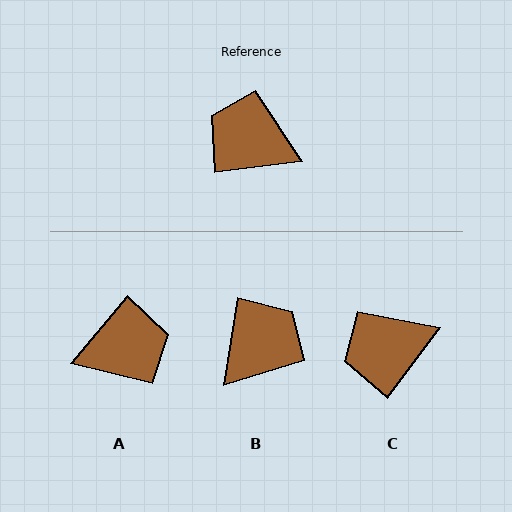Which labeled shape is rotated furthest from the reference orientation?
A, about 137 degrees away.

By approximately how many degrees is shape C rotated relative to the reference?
Approximately 46 degrees counter-clockwise.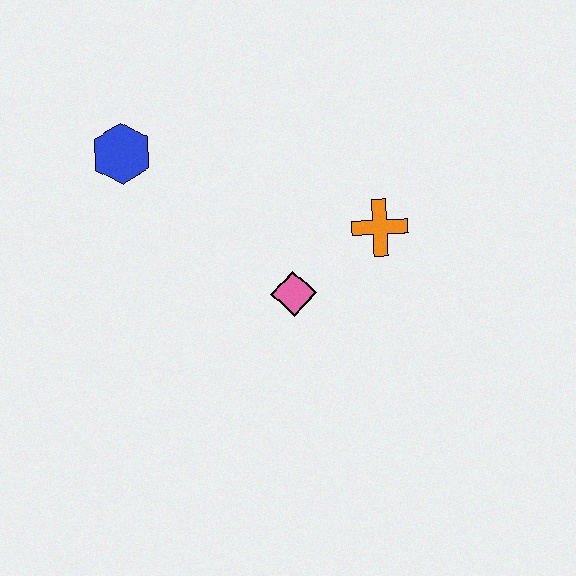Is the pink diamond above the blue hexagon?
No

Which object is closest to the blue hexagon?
The pink diamond is closest to the blue hexagon.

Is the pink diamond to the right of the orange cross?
No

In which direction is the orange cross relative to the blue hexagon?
The orange cross is to the right of the blue hexagon.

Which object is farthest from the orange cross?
The blue hexagon is farthest from the orange cross.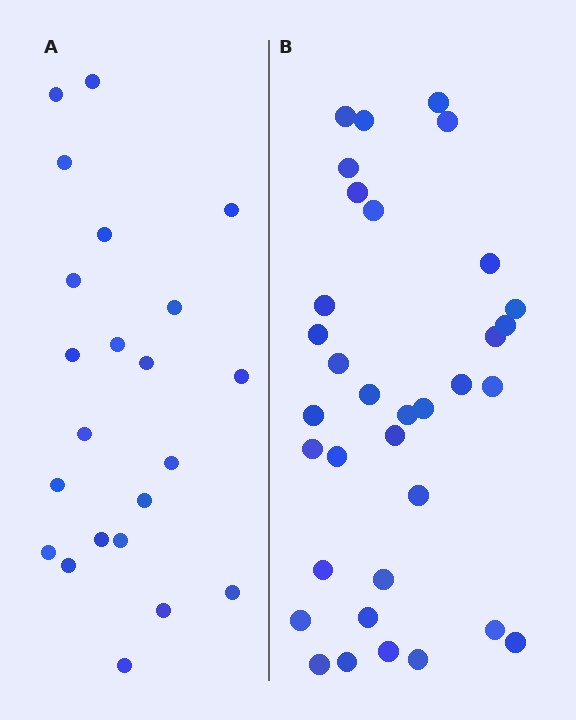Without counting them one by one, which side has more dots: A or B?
Region B (the right region) has more dots.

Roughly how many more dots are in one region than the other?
Region B has roughly 12 or so more dots than region A.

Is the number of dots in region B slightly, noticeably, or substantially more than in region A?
Region B has substantially more. The ratio is roughly 1.5 to 1.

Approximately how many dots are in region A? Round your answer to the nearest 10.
About 20 dots. (The exact count is 22, which rounds to 20.)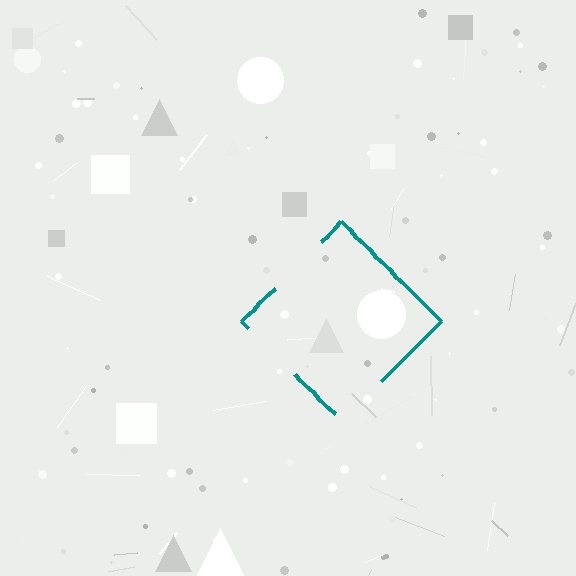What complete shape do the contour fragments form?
The contour fragments form a diamond.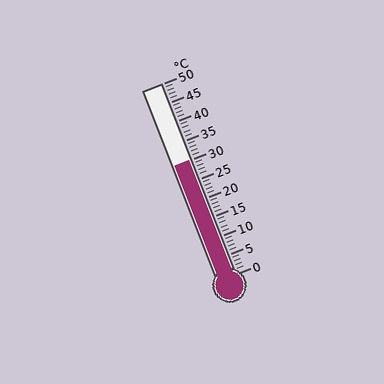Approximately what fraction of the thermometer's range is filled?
The thermometer is filled to approximately 60% of its range.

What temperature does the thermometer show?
The thermometer shows approximately 30°C.